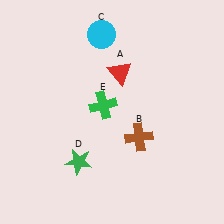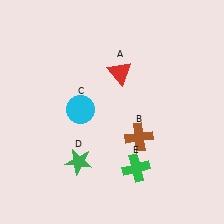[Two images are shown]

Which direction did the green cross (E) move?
The green cross (E) moved down.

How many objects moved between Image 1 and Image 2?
2 objects moved between the two images.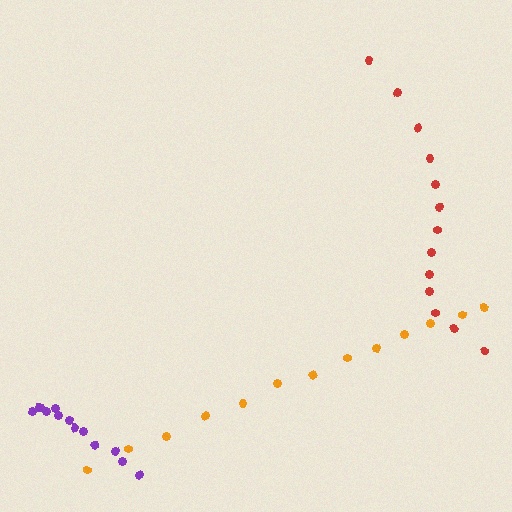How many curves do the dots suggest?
There are 3 distinct paths.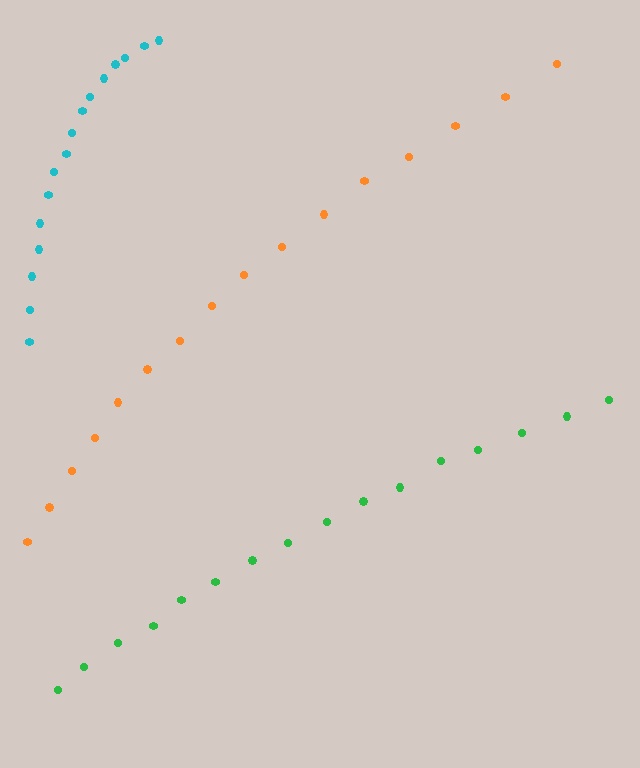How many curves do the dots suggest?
There are 3 distinct paths.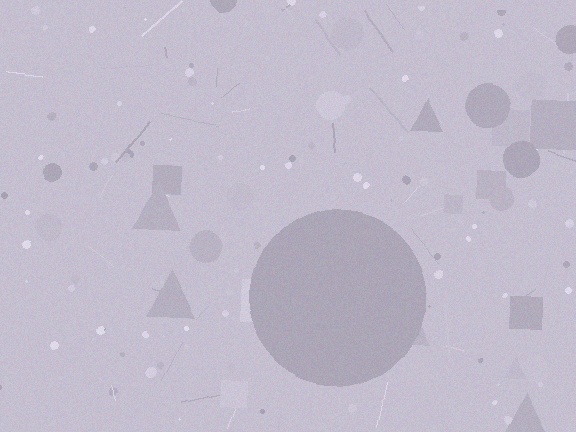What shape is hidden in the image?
A circle is hidden in the image.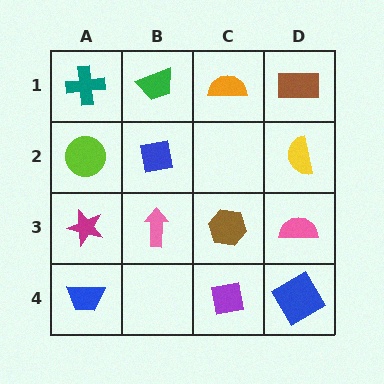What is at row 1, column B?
A green trapezoid.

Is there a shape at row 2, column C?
No, that cell is empty.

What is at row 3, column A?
A magenta star.